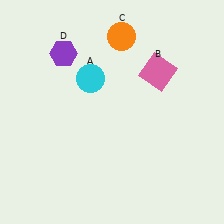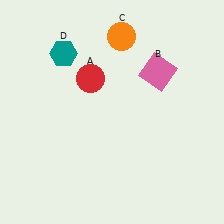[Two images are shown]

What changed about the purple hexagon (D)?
In Image 1, D is purple. In Image 2, it changed to teal.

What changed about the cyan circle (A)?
In Image 1, A is cyan. In Image 2, it changed to red.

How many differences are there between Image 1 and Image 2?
There are 2 differences between the two images.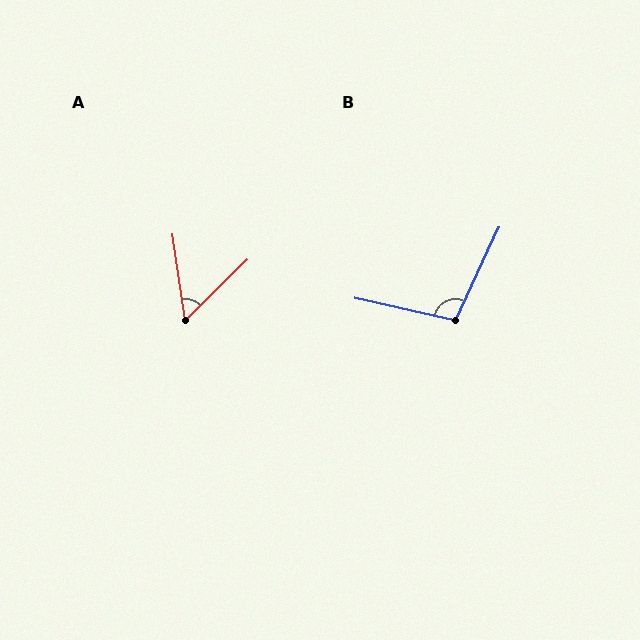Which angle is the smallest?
A, at approximately 53 degrees.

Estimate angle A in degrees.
Approximately 53 degrees.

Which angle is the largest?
B, at approximately 102 degrees.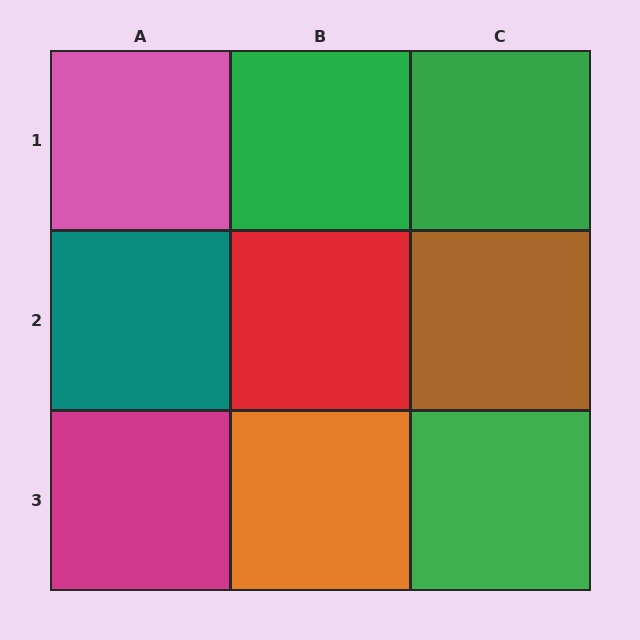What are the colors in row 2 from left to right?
Teal, red, brown.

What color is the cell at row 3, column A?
Magenta.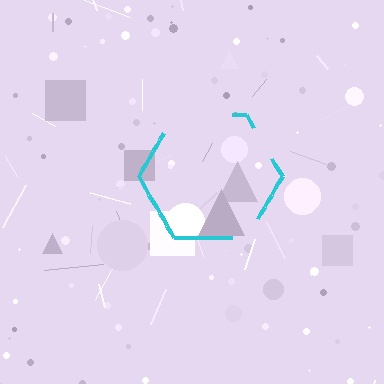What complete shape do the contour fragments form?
The contour fragments form a hexagon.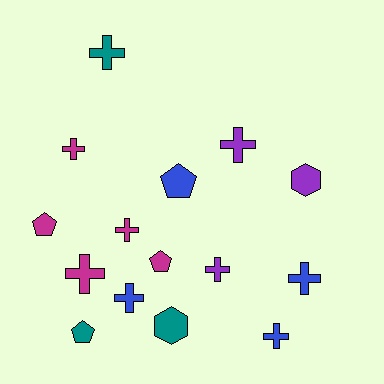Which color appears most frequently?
Magenta, with 5 objects.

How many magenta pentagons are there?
There are 2 magenta pentagons.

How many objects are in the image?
There are 15 objects.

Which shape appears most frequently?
Cross, with 9 objects.